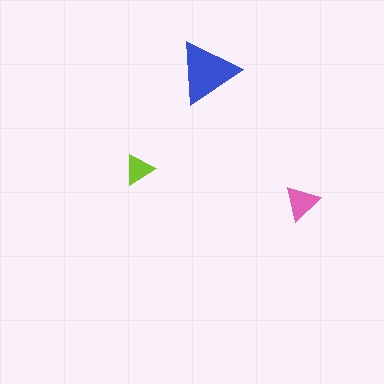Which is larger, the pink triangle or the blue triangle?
The blue one.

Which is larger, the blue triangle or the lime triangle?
The blue one.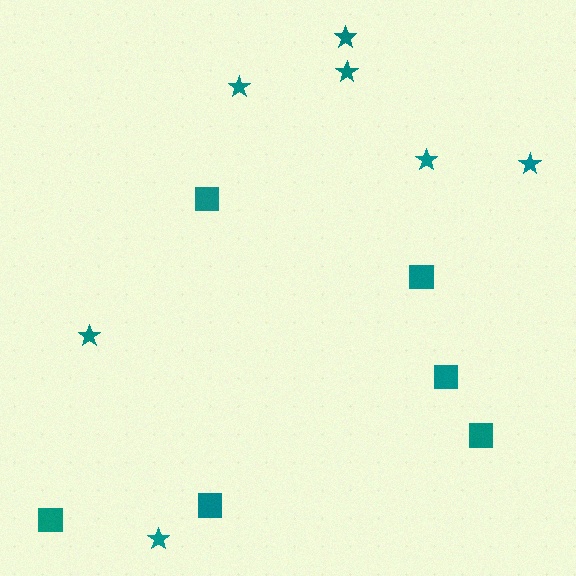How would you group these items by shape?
There are 2 groups: one group of squares (6) and one group of stars (7).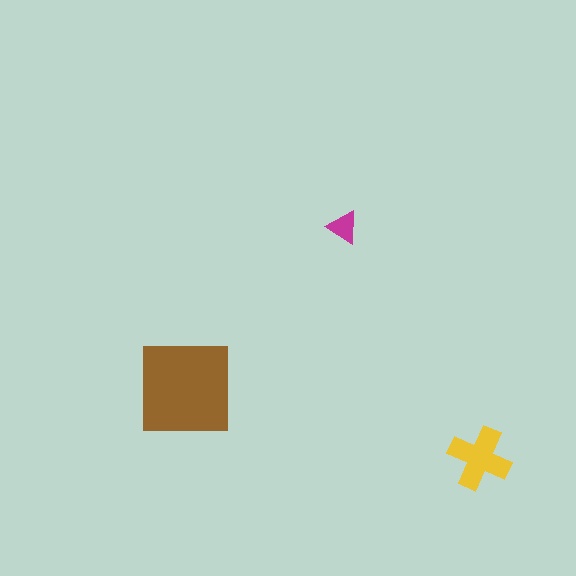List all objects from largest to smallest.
The brown square, the yellow cross, the magenta triangle.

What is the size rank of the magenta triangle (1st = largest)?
3rd.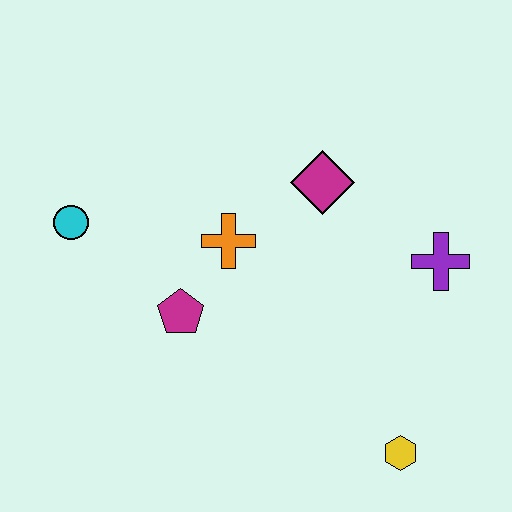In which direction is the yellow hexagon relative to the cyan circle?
The yellow hexagon is to the right of the cyan circle.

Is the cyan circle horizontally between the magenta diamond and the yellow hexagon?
No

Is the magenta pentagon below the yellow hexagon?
No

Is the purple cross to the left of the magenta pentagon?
No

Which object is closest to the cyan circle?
The magenta pentagon is closest to the cyan circle.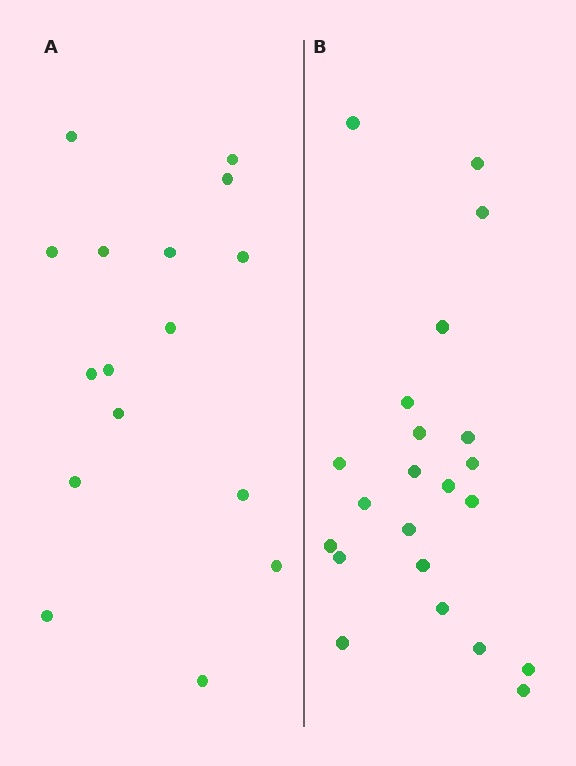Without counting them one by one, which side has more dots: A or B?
Region B (the right region) has more dots.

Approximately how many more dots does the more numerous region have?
Region B has about 6 more dots than region A.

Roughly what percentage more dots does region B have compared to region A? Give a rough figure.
About 40% more.